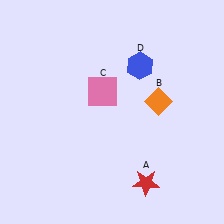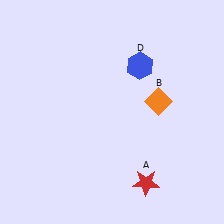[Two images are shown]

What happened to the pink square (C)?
The pink square (C) was removed in Image 2. It was in the top-left area of Image 1.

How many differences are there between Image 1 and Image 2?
There is 1 difference between the two images.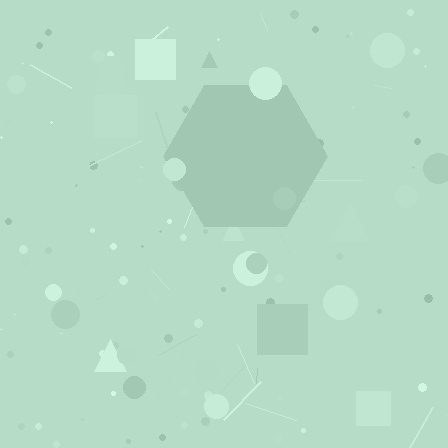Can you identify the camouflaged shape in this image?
The camouflaged shape is a hexagon.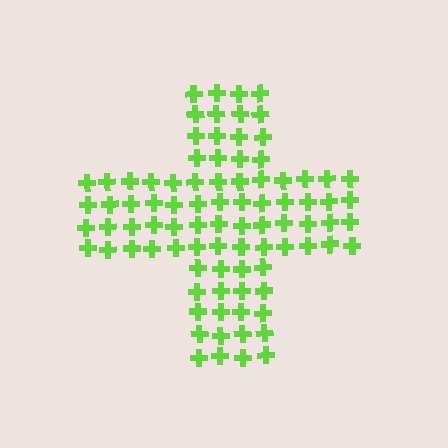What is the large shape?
The large shape is a cross.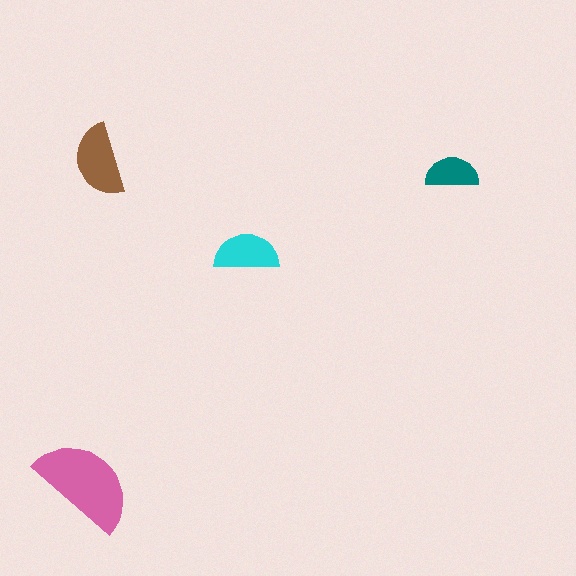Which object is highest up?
The brown semicircle is topmost.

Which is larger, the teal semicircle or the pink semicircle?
The pink one.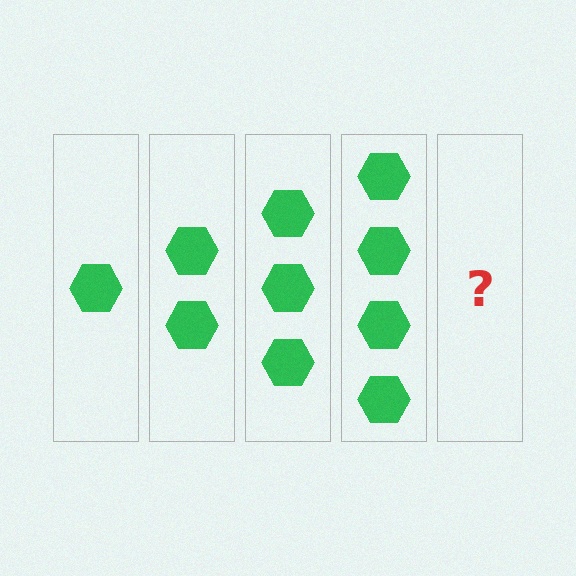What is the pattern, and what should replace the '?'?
The pattern is that each step adds one more hexagon. The '?' should be 5 hexagons.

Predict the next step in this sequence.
The next step is 5 hexagons.